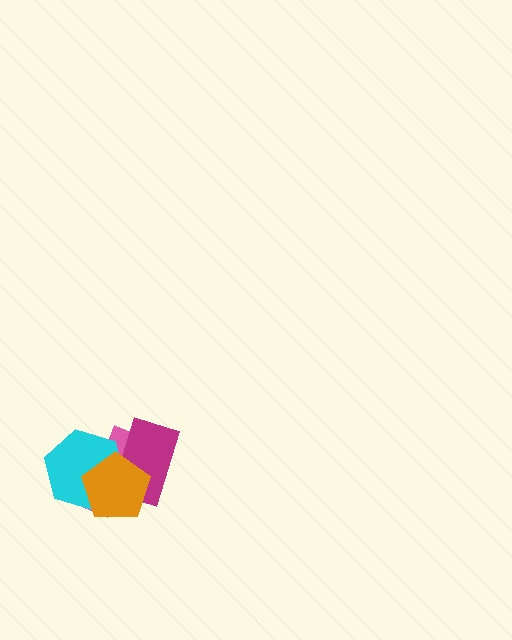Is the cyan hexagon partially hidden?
Yes, it is partially covered by another shape.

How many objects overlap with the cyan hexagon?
3 objects overlap with the cyan hexagon.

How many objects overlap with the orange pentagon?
3 objects overlap with the orange pentagon.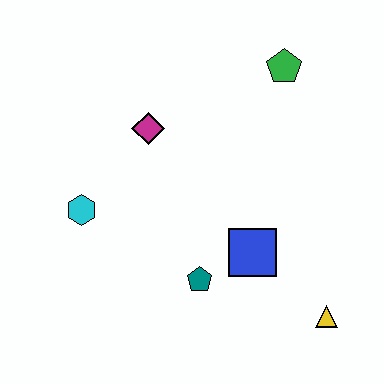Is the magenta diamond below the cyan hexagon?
No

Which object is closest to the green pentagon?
The magenta diamond is closest to the green pentagon.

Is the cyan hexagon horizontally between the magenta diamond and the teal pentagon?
No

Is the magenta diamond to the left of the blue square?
Yes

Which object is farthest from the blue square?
The green pentagon is farthest from the blue square.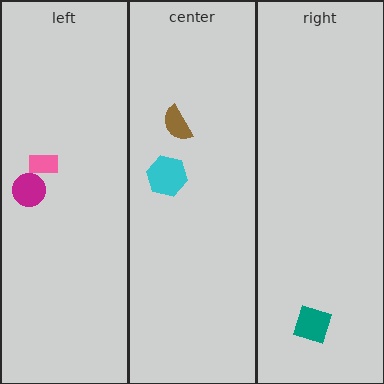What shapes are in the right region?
The teal square.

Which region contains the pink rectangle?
The left region.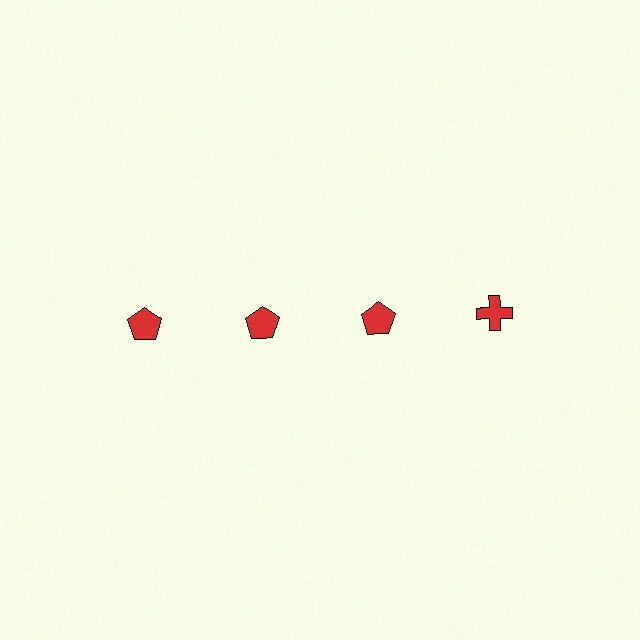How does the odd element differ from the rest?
It has a different shape: cross instead of pentagon.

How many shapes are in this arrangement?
There are 4 shapes arranged in a grid pattern.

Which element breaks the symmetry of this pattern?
The red cross in the top row, second from right column breaks the symmetry. All other shapes are red pentagons.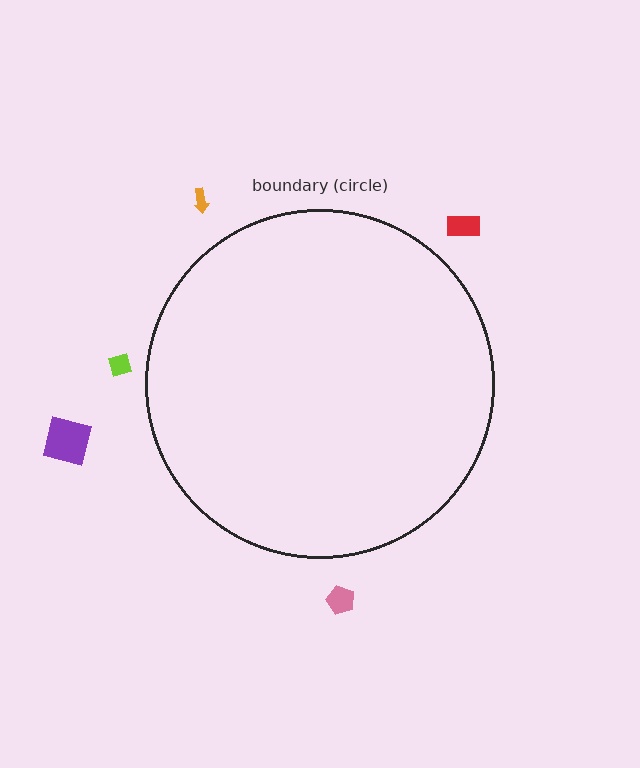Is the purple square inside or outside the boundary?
Outside.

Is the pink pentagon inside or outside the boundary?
Outside.